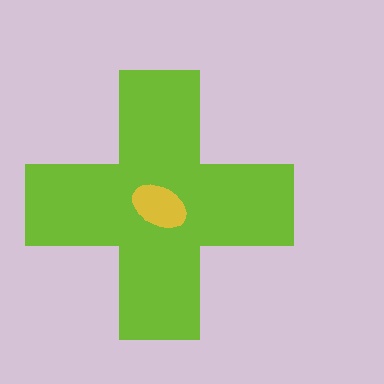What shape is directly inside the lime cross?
The yellow ellipse.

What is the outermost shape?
The lime cross.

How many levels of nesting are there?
2.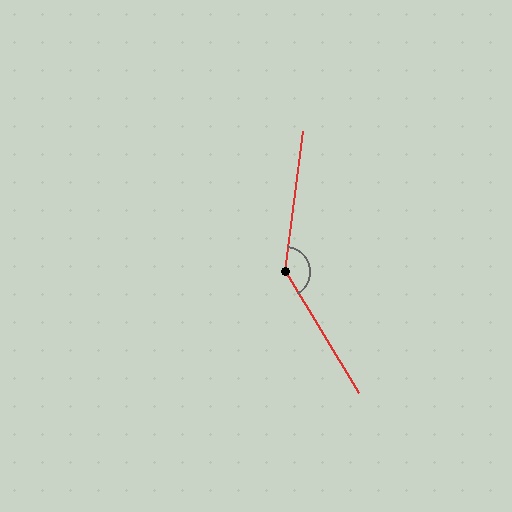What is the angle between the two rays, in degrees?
Approximately 142 degrees.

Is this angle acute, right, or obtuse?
It is obtuse.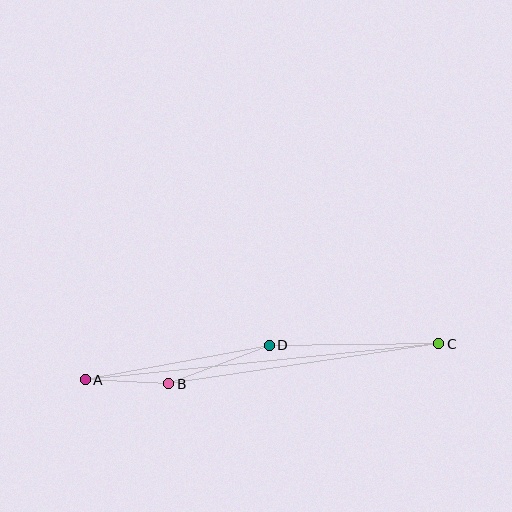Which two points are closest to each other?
Points A and B are closest to each other.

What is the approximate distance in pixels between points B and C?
The distance between B and C is approximately 273 pixels.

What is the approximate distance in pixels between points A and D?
The distance between A and D is approximately 187 pixels.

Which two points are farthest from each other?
Points A and C are farthest from each other.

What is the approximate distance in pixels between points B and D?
The distance between B and D is approximately 108 pixels.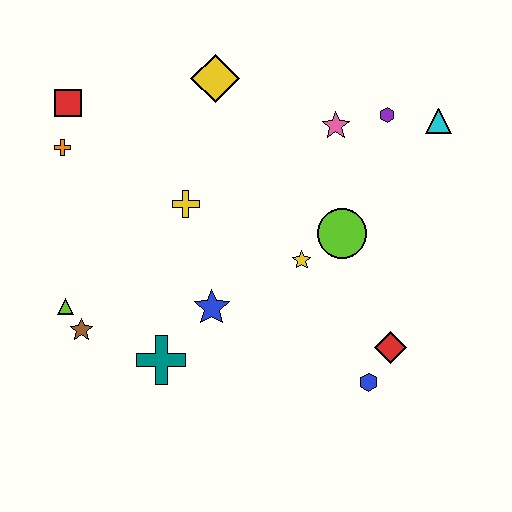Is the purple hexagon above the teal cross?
Yes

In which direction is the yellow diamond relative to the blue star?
The yellow diamond is above the blue star.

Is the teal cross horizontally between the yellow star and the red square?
Yes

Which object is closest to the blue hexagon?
The red diamond is closest to the blue hexagon.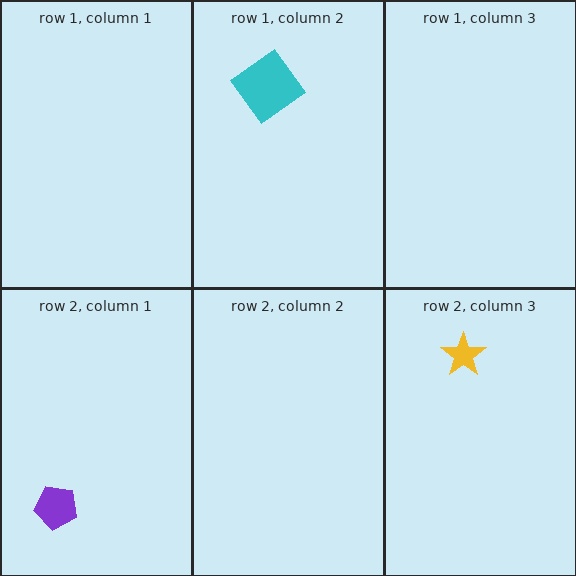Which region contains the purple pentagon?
The row 2, column 1 region.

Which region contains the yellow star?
The row 2, column 3 region.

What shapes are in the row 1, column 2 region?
The cyan diamond.